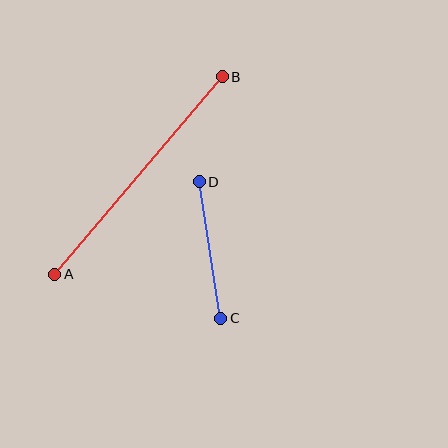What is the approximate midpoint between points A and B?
The midpoint is at approximately (138, 176) pixels.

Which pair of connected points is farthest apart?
Points A and B are farthest apart.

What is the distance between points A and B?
The distance is approximately 259 pixels.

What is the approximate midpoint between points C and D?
The midpoint is at approximately (210, 250) pixels.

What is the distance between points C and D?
The distance is approximately 138 pixels.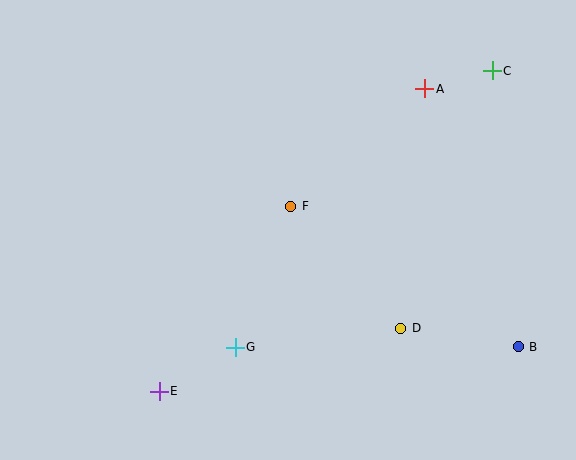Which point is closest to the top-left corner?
Point F is closest to the top-left corner.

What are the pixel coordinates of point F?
Point F is at (291, 206).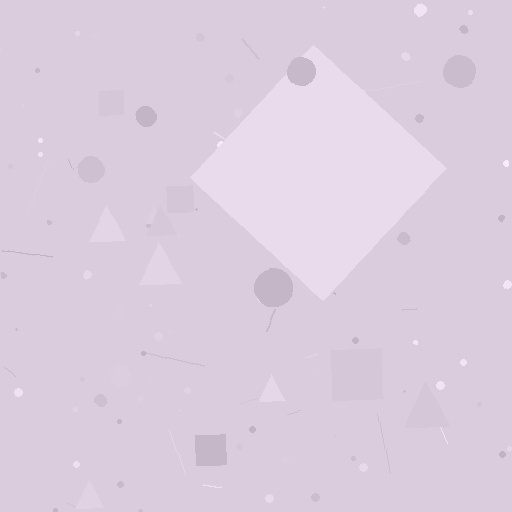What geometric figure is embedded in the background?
A diamond is embedded in the background.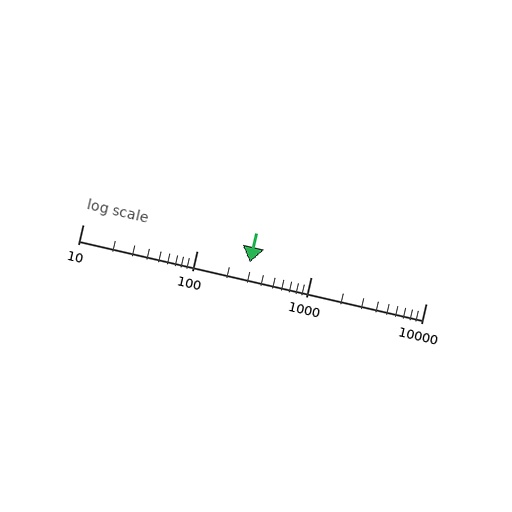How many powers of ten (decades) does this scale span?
The scale spans 3 decades, from 10 to 10000.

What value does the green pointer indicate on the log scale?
The pointer indicates approximately 290.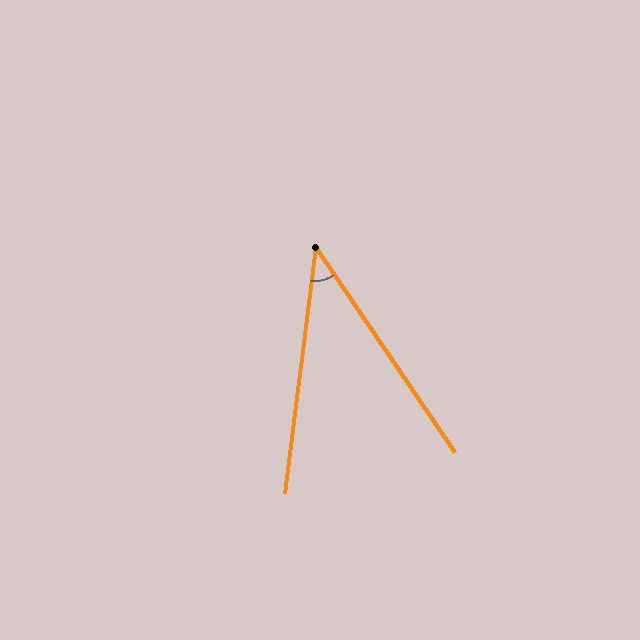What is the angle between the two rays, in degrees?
Approximately 41 degrees.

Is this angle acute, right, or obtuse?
It is acute.